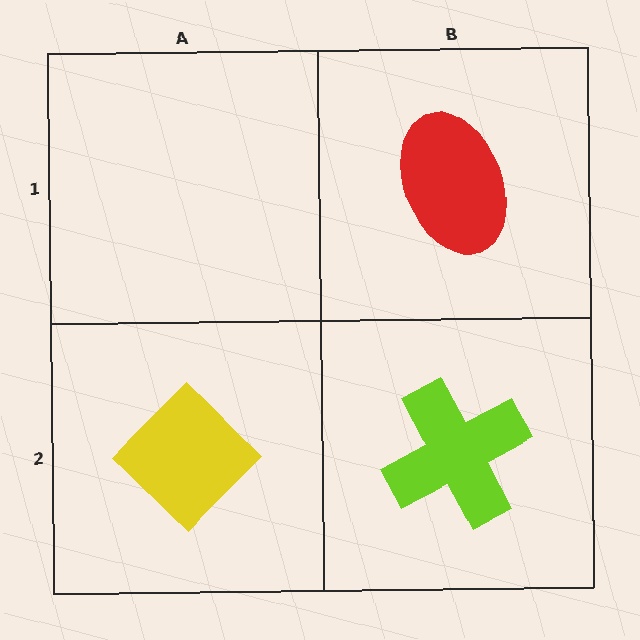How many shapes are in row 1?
1 shape.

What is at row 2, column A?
A yellow diamond.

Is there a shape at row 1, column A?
No, that cell is empty.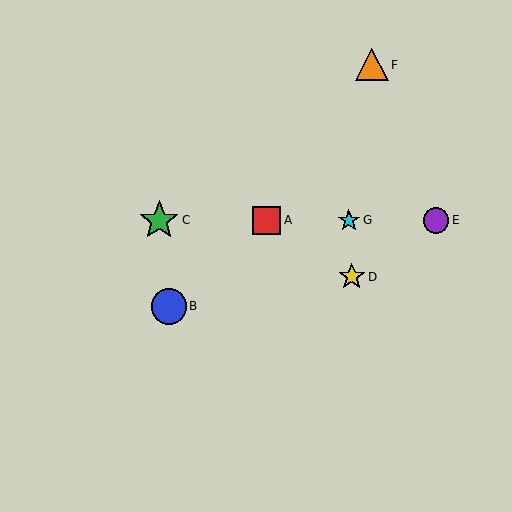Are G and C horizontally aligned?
Yes, both are at y≈220.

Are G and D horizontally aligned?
No, G is at y≈220 and D is at y≈277.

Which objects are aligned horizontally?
Objects A, C, E, G are aligned horizontally.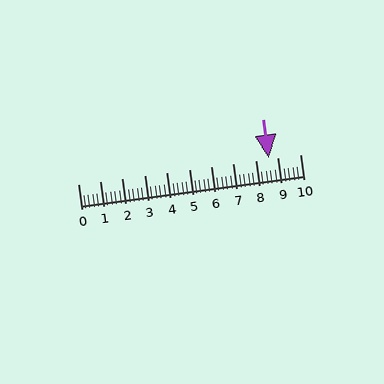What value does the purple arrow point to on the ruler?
The purple arrow points to approximately 8.6.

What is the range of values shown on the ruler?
The ruler shows values from 0 to 10.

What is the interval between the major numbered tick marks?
The major tick marks are spaced 1 units apart.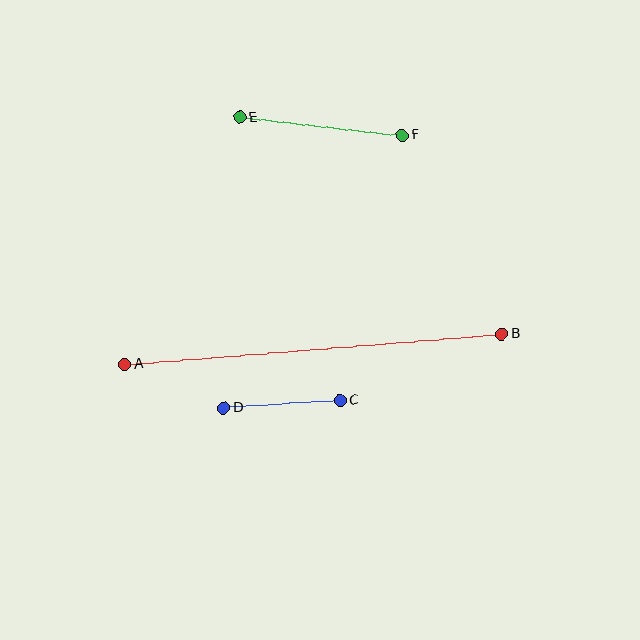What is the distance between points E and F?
The distance is approximately 163 pixels.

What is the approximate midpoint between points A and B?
The midpoint is at approximately (313, 349) pixels.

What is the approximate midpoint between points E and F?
The midpoint is at approximately (321, 126) pixels.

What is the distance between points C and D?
The distance is approximately 116 pixels.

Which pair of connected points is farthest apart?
Points A and B are farthest apart.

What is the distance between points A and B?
The distance is approximately 378 pixels.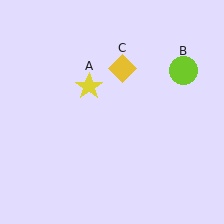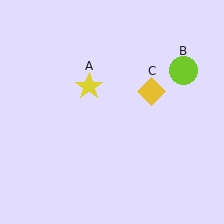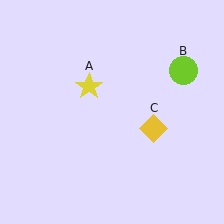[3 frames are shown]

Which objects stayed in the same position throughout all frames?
Yellow star (object A) and lime circle (object B) remained stationary.